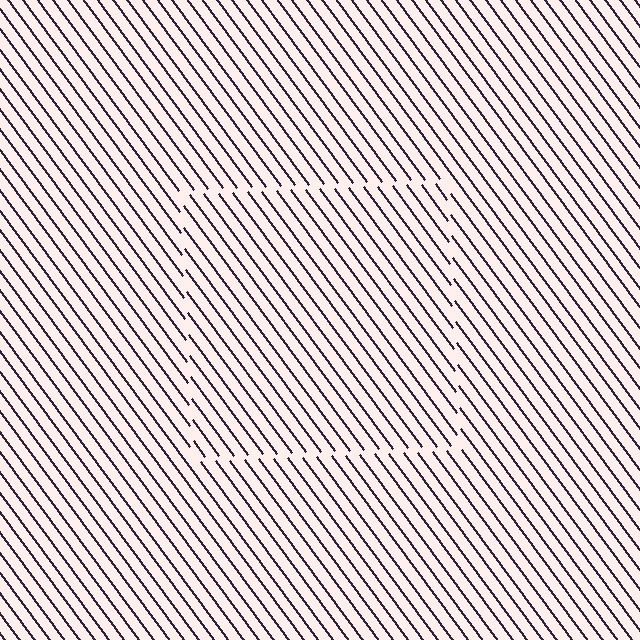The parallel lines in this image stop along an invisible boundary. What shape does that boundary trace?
An illusory square. The interior of the shape contains the same grating, shifted by half a period — the contour is defined by the phase discontinuity where line-ends from the inner and outer gratings abut.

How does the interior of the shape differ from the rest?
The interior of the shape contains the same grating, shifted by half a period — the contour is defined by the phase discontinuity where line-ends from the inner and outer gratings abut.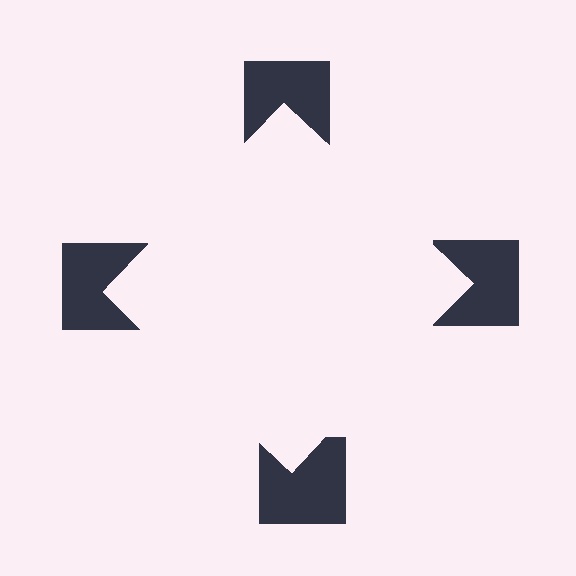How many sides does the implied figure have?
4 sides.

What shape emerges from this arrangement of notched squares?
An illusory square — its edges are inferred from the aligned wedge cuts in the notched squares, not physically drawn.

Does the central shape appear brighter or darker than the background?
It typically appears slightly brighter than the background, even though no actual brightness change is drawn.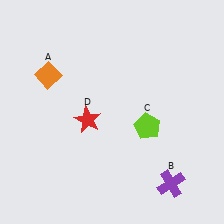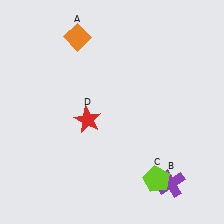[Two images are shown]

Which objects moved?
The objects that moved are: the orange diamond (A), the lime pentagon (C).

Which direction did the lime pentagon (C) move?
The lime pentagon (C) moved down.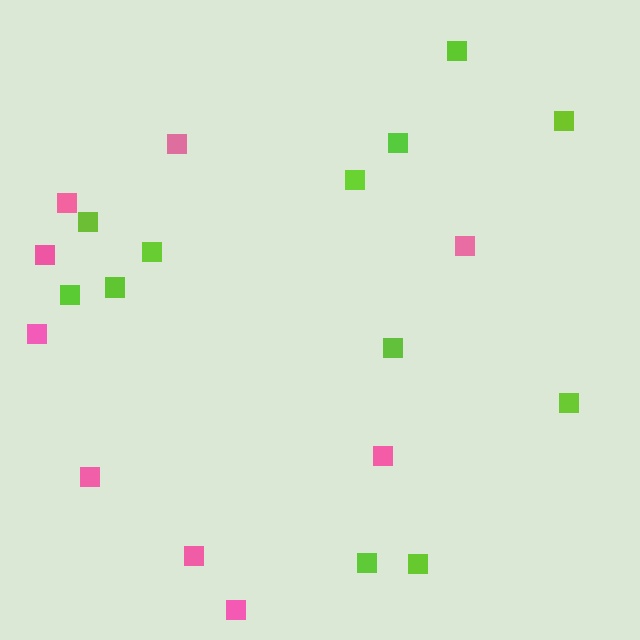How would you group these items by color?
There are 2 groups: one group of lime squares (12) and one group of pink squares (9).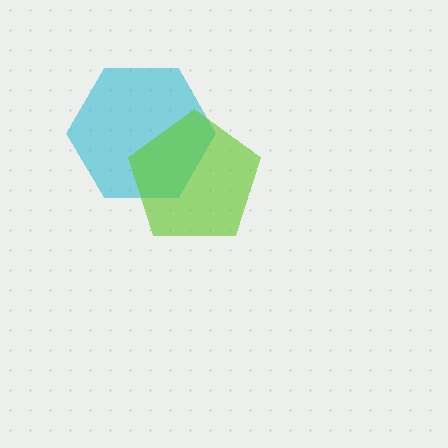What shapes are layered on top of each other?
The layered shapes are: a cyan hexagon, a lime pentagon.